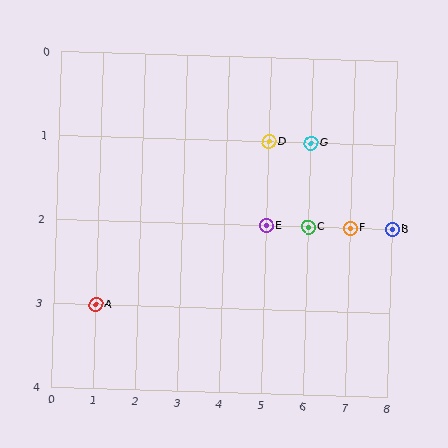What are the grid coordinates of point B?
Point B is at grid coordinates (8, 2).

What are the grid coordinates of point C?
Point C is at grid coordinates (6, 2).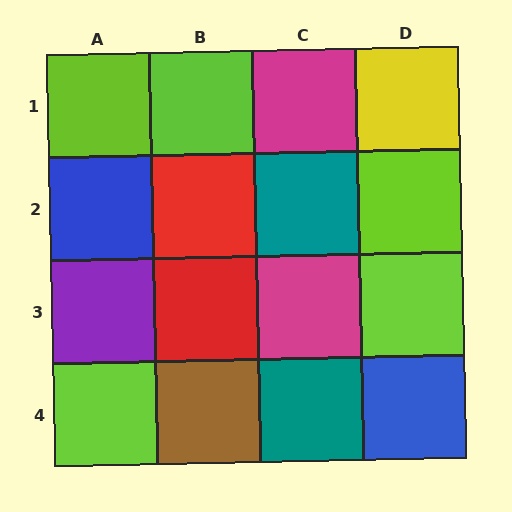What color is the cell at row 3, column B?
Red.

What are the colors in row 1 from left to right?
Lime, lime, magenta, yellow.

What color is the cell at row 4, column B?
Brown.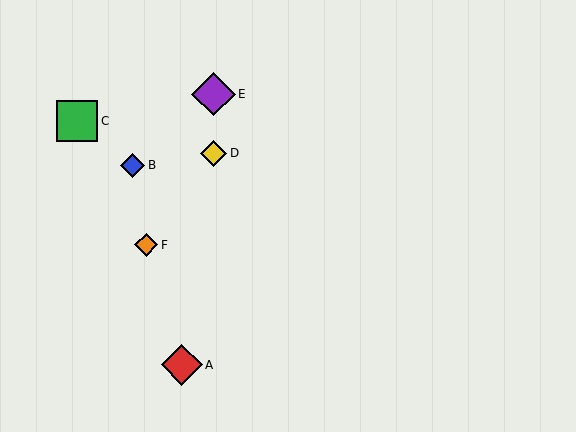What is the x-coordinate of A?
Object A is at x≈182.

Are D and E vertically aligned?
Yes, both are at x≈214.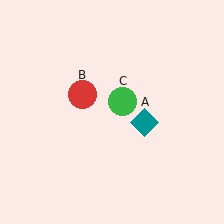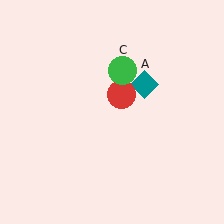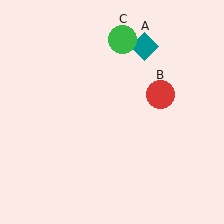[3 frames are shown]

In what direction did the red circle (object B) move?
The red circle (object B) moved right.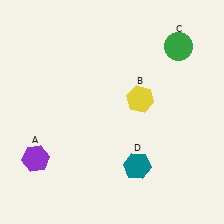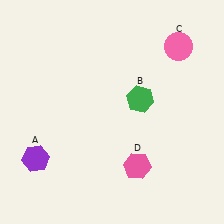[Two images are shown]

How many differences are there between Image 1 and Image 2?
There are 3 differences between the two images.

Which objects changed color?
B changed from yellow to green. C changed from green to pink. D changed from teal to pink.